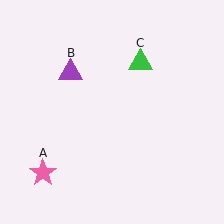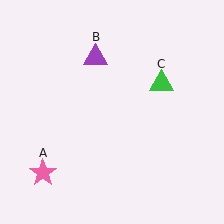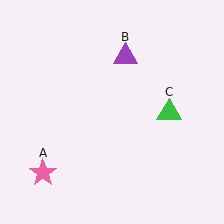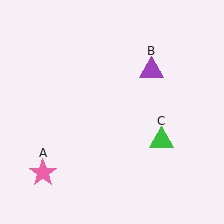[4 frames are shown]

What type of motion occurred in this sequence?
The purple triangle (object B), green triangle (object C) rotated clockwise around the center of the scene.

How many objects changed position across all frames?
2 objects changed position: purple triangle (object B), green triangle (object C).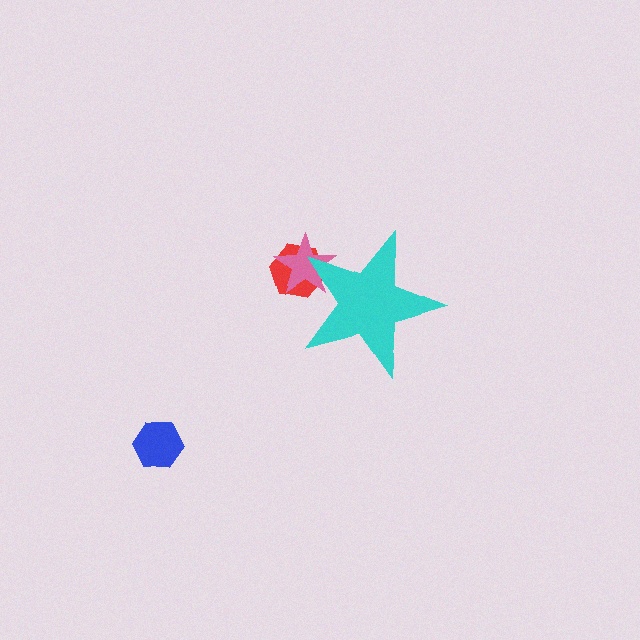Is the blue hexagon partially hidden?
No, the blue hexagon is fully visible.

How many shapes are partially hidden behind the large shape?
2 shapes are partially hidden.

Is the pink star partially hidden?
Yes, the pink star is partially hidden behind the cyan star.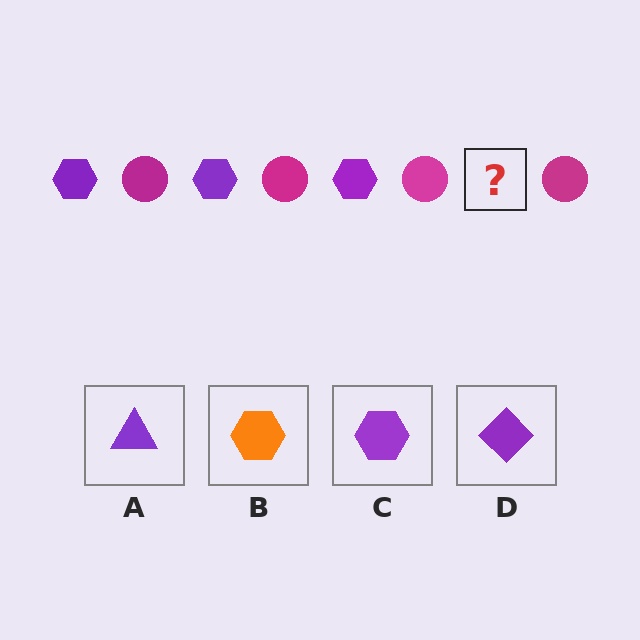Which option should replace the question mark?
Option C.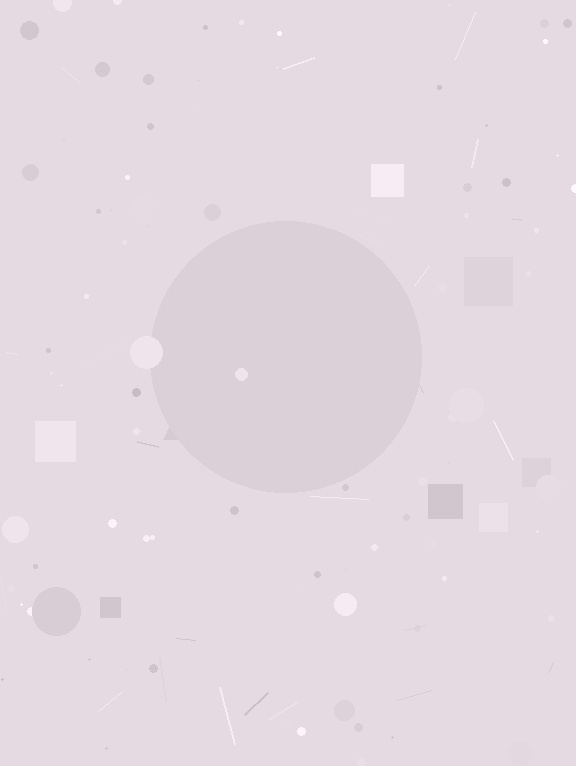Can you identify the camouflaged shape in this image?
The camouflaged shape is a circle.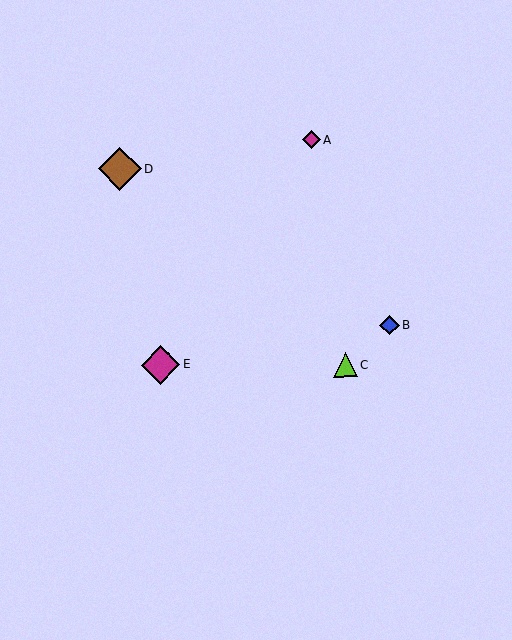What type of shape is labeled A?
Shape A is a magenta diamond.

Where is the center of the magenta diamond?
The center of the magenta diamond is at (311, 139).